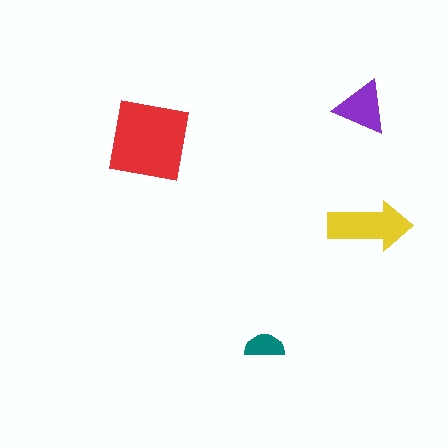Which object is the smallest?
The teal semicircle.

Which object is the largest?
The red square.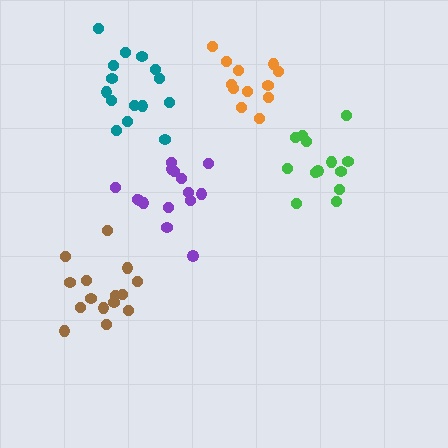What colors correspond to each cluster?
The clusters are colored: green, brown, purple, teal, orange.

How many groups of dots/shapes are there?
There are 5 groups.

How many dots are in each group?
Group 1: 13 dots, Group 2: 15 dots, Group 3: 15 dots, Group 4: 15 dots, Group 5: 12 dots (70 total).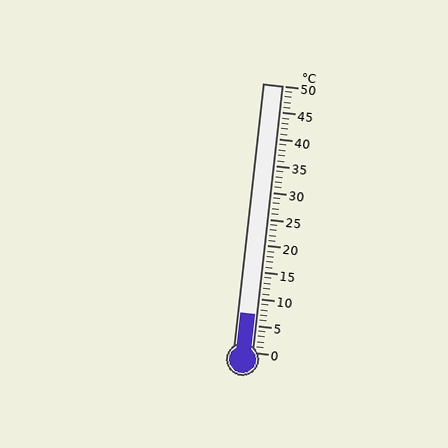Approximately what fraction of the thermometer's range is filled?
The thermometer is filled to approximately 15% of its range.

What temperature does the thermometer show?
The thermometer shows approximately 7°C.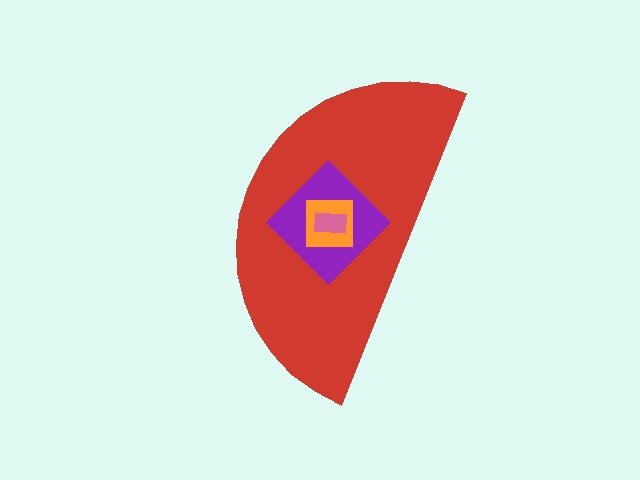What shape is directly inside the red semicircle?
The purple diamond.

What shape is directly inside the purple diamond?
The orange square.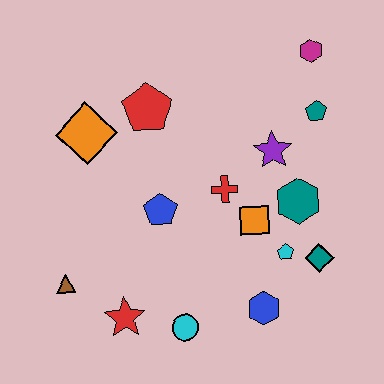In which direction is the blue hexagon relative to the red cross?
The blue hexagon is below the red cross.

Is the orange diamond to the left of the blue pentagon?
Yes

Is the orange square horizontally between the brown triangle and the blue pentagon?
No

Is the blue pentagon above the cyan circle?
Yes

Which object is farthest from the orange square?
The brown triangle is farthest from the orange square.